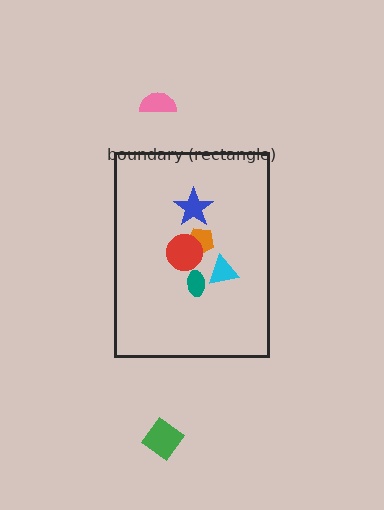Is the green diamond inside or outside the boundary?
Outside.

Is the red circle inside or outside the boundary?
Inside.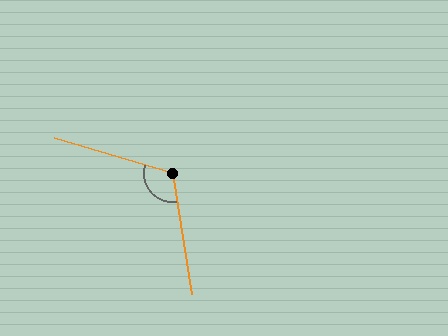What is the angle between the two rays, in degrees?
Approximately 116 degrees.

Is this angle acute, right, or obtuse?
It is obtuse.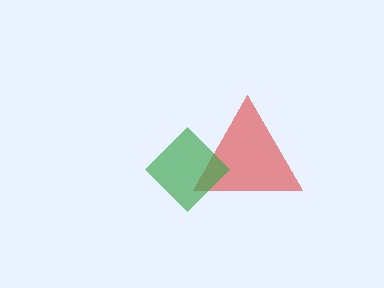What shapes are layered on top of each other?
The layered shapes are: a red triangle, a green diamond.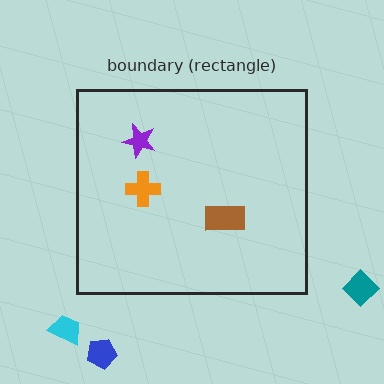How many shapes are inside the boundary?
3 inside, 3 outside.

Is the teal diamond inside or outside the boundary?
Outside.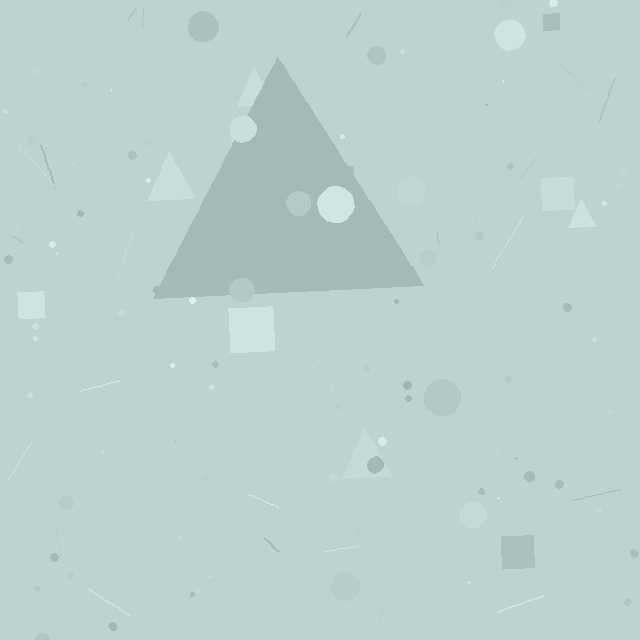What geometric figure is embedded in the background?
A triangle is embedded in the background.